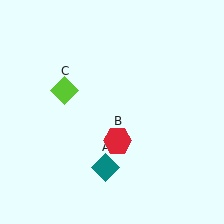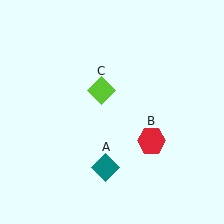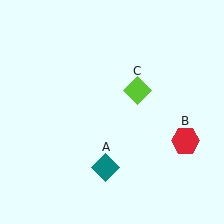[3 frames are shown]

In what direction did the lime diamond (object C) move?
The lime diamond (object C) moved right.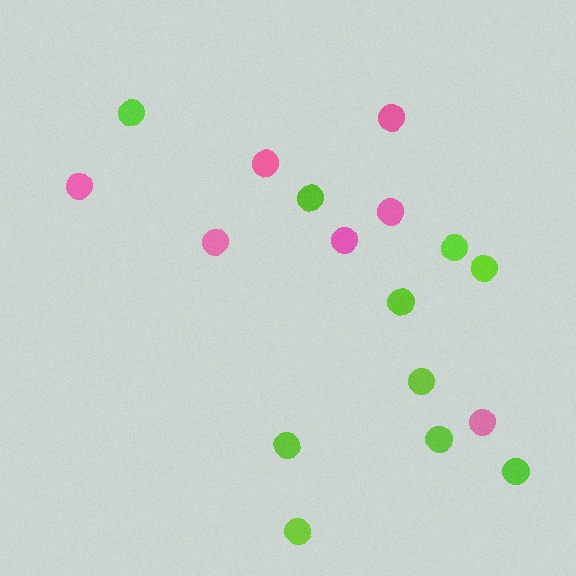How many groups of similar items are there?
There are 2 groups: one group of lime circles (10) and one group of pink circles (7).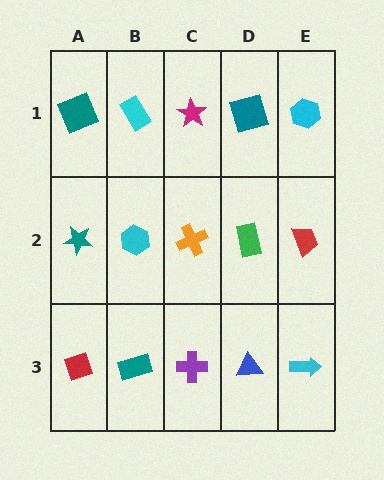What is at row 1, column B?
A cyan rectangle.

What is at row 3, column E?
A cyan arrow.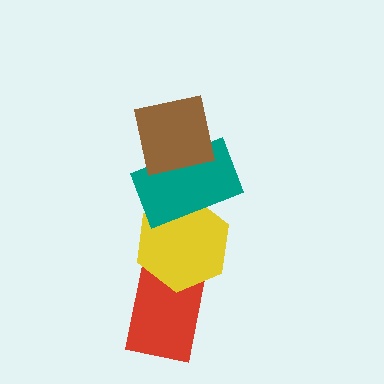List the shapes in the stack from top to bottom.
From top to bottom: the brown square, the teal rectangle, the yellow hexagon, the red rectangle.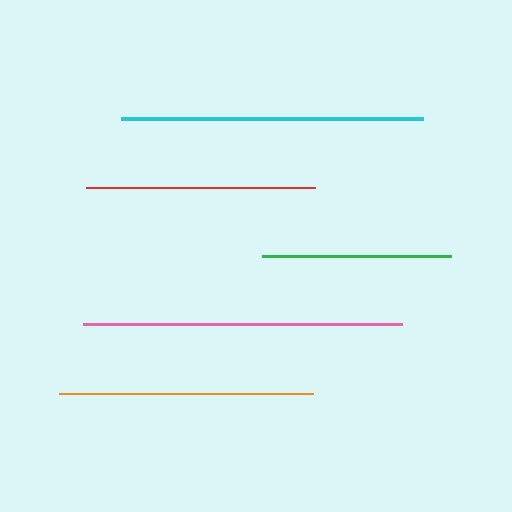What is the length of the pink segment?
The pink segment is approximately 319 pixels long.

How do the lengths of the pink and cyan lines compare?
The pink and cyan lines are approximately the same length.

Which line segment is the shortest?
The green line is the shortest at approximately 189 pixels.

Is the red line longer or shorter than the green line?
The red line is longer than the green line.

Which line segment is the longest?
The pink line is the longest at approximately 319 pixels.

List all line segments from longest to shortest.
From longest to shortest: pink, cyan, orange, red, green.